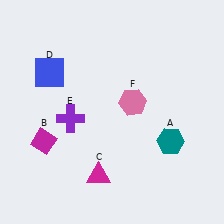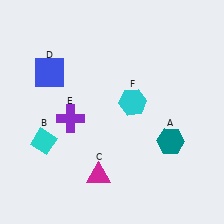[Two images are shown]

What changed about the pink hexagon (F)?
In Image 1, F is pink. In Image 2, it changed to cyan.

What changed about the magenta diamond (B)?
In Image 1, B is magenta. In Image 2, it changed to cyan.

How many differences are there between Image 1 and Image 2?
There are 2 differences between the two images.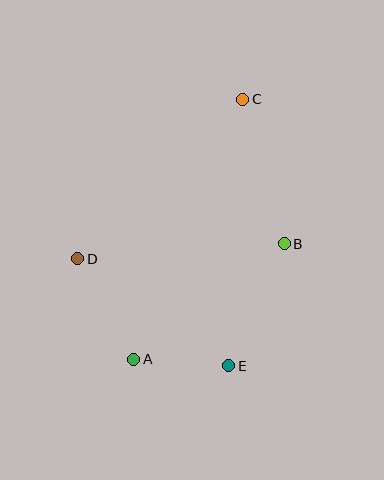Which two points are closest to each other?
Points A and E are closest to each other.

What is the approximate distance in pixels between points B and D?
The distance between B and D is approximately 207 pixels.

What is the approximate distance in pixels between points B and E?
The distance between B and E is approximately 134 pixels.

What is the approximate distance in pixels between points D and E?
The distance between D and E is approximately 185 pixels.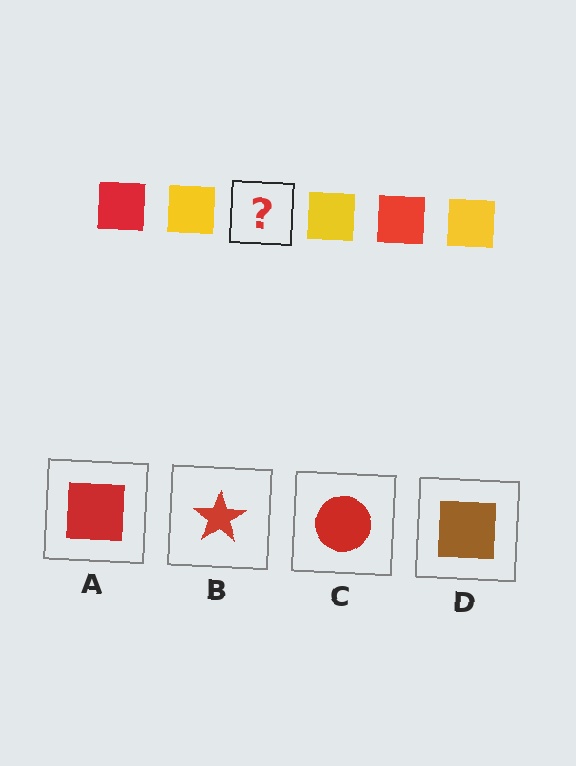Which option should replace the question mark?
Option A.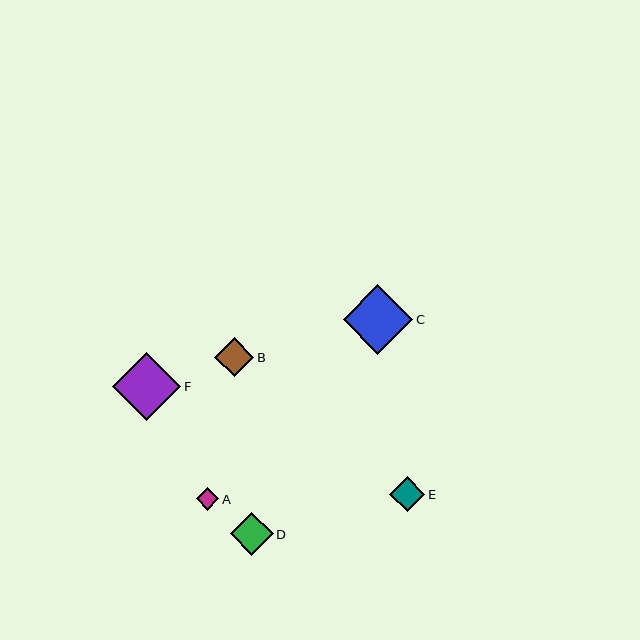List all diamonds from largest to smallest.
From largest to smallest: C, F, D, B, E, A.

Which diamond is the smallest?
Diamond A is the smallest with a size of approximately 22 pixels.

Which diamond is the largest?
Diamond C is the largest with a size of approximately 70 pixels.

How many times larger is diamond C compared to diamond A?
Diamond C is approximately 3.1 times the size of diamond A.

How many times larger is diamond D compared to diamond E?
Diamond D is approximately 1.2 times the size of diamond E.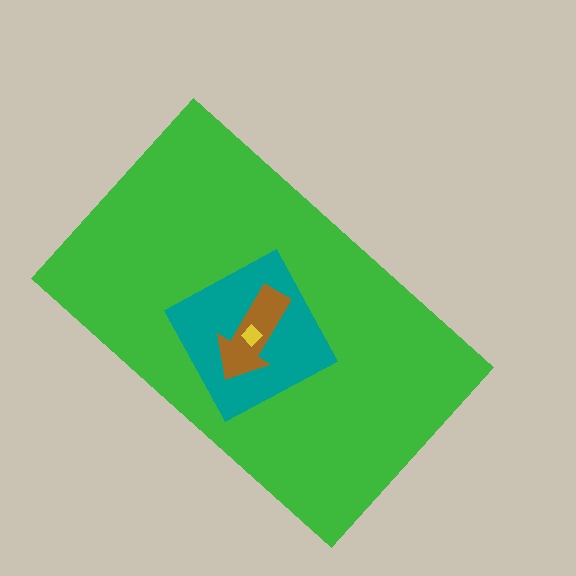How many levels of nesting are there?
4.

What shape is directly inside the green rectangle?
The teal square.